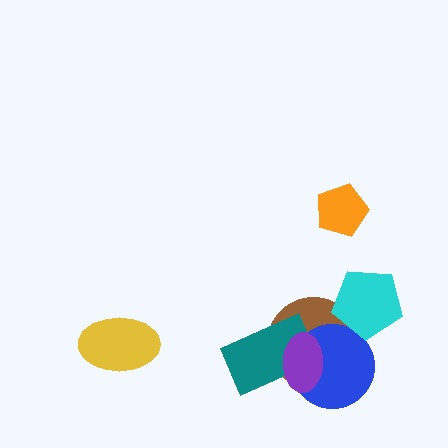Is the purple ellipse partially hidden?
No, no other shape covers it.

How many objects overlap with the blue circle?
3 objects overlap with the blue circle.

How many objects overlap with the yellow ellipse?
0 objects overlap with the yellow ellipse.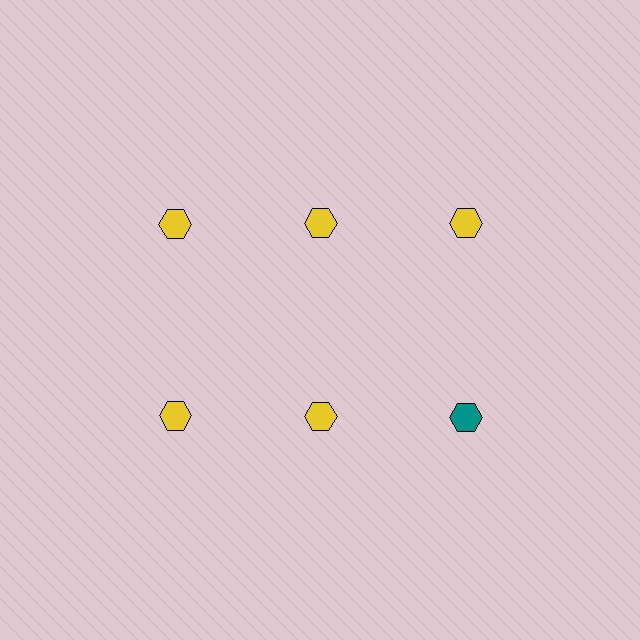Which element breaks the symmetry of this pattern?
The teal hexagon in the second row, center column breaks the symmetry. All other shapes are yellow hexagons.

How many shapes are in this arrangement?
There are 6 shapes arranged in a grid pattern.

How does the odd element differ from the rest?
It has a different color: teal instead of yellow.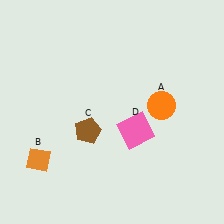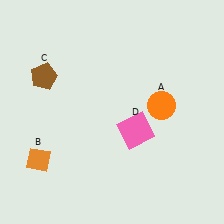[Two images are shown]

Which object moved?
The brown pentagon (C) moved up.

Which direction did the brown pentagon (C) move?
The brown pentagon (C) moved up.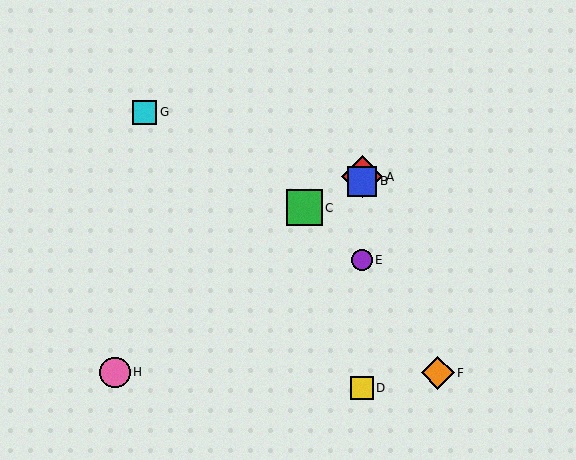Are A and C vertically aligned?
No, A is at x≈362 and C is at x≈304.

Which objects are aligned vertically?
Objects A, B, D, E are aligned vertically.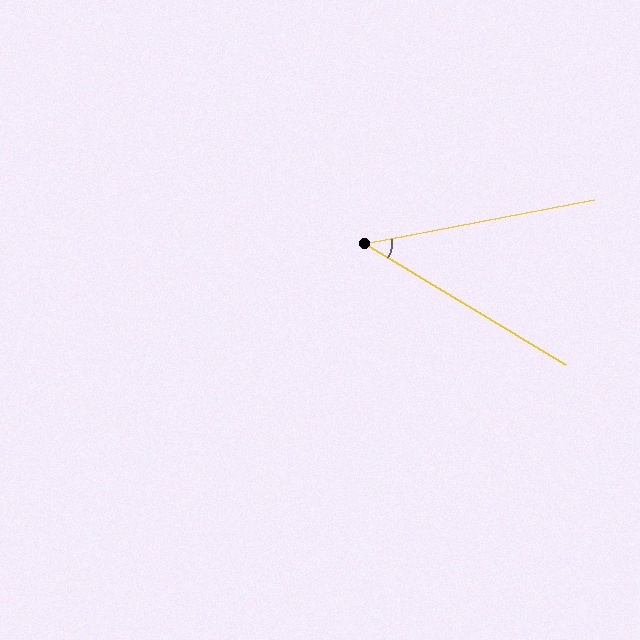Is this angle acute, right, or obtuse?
It is acute.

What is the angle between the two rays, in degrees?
Approximately 42 degrees.